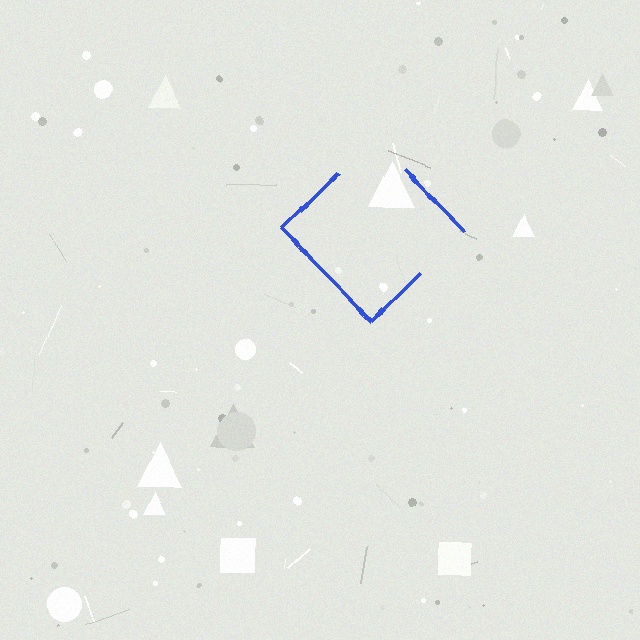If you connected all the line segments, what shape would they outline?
They would outline a diamond.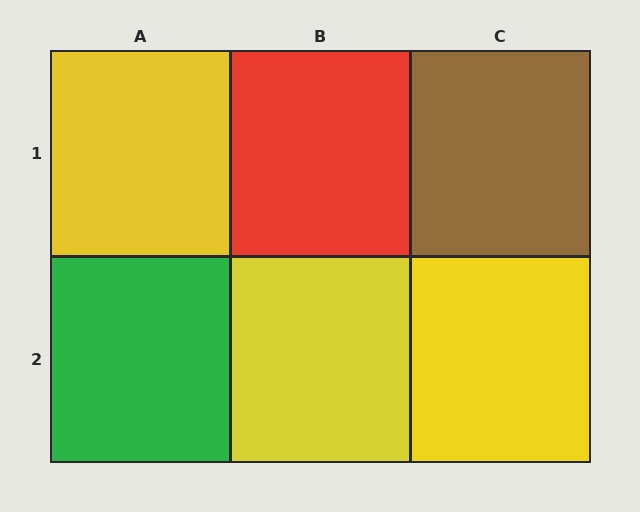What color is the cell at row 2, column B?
Yellow.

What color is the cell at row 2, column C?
Yellow.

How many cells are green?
1 cell is green.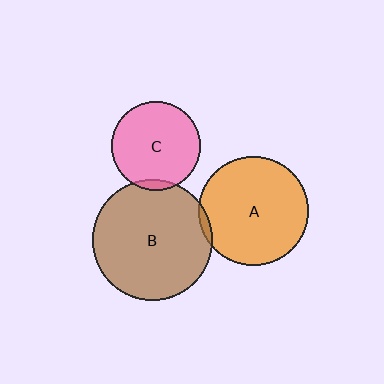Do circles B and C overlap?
Yes.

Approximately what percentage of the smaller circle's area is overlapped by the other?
Approximately 5%.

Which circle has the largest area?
Circle B (brown).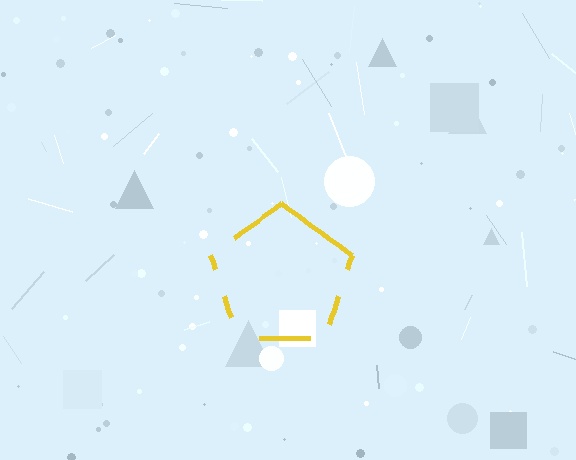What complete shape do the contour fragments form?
The contour fragments form a pentagon.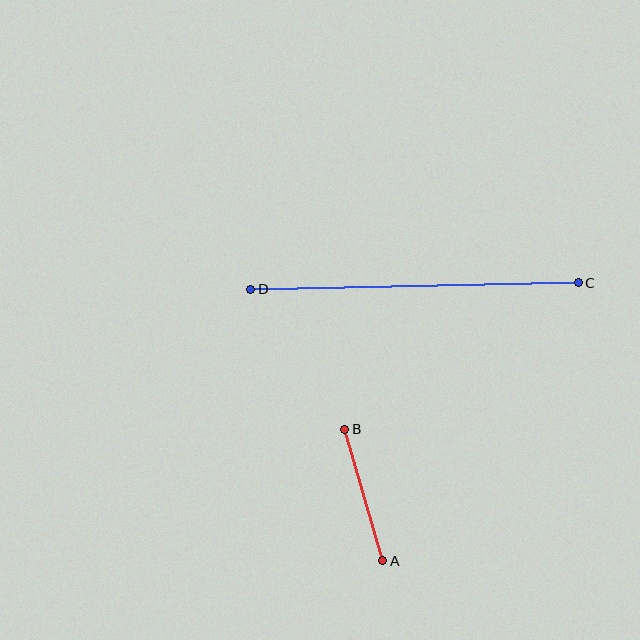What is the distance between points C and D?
The distance is approximately 327 pixels.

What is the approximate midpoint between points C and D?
The midpoint is at approximately (414, 286) pixels.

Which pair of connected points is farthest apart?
Points C and D are farthest apart.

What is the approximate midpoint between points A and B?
The midpoint is at approximately (364, 495) pixels.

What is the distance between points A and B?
The distance is approximately 137 pixels.